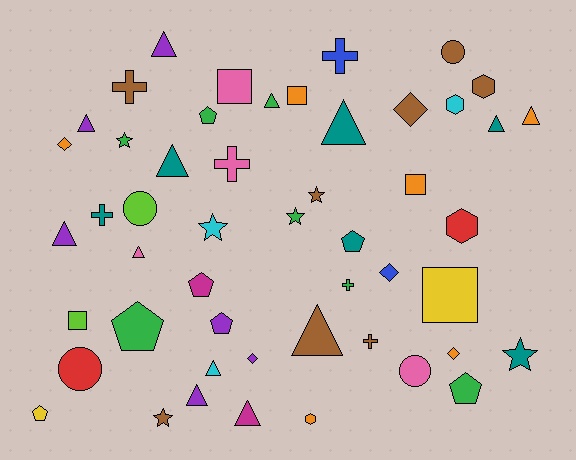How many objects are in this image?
There are 50 objects.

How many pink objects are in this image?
There are 4 pink objects.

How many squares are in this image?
There are 5 squares.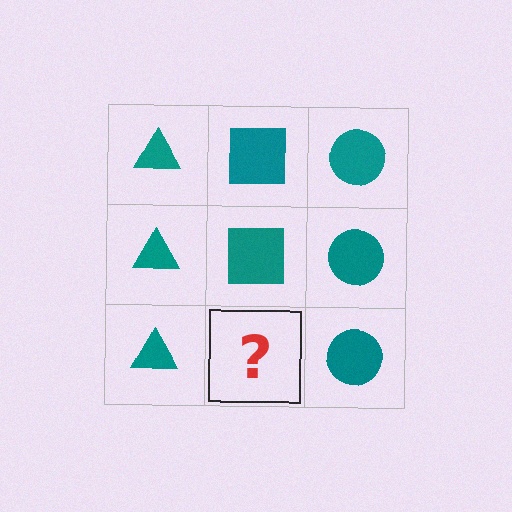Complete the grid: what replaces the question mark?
The question mark should be replaced with a teal square.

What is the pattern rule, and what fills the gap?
The rule is that each column has a consistent shape. The gap should be filled with a teal square.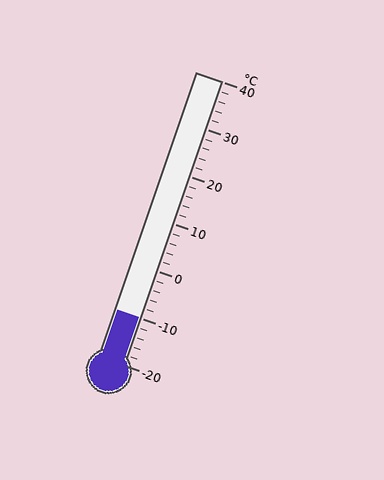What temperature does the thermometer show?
The thermometer shows approximately -10°C.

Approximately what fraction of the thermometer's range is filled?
The thermometer is filled to approximately 15% of its range.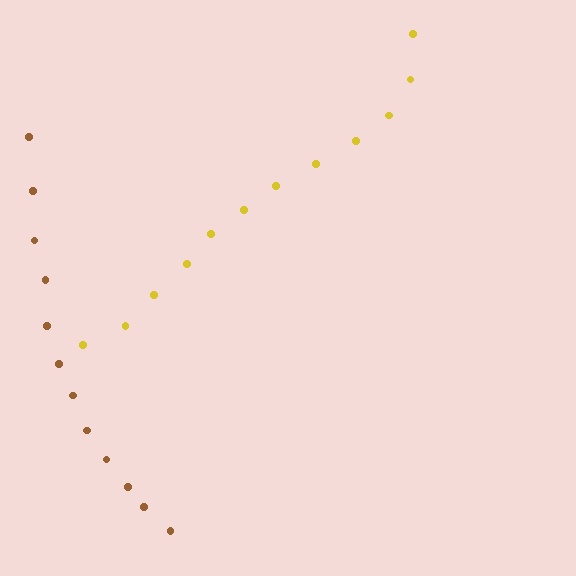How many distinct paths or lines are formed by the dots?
There are 2 distinct paths.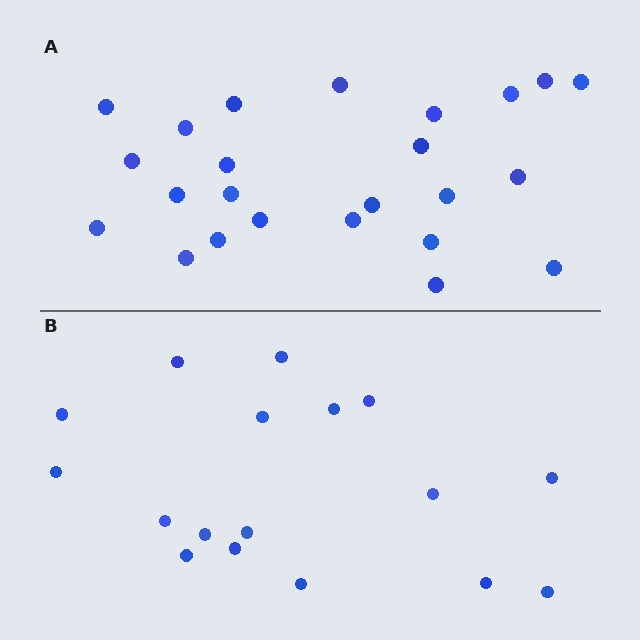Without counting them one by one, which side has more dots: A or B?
Region A (the top region) has more dots.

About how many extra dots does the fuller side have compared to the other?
Region A has roughly 8 or so more dots than region B.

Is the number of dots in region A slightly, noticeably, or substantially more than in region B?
Region A has noticeably more, but not dramatically so. The ratio is roughly 1.4 to 1.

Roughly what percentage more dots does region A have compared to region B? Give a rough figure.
About 40% more.